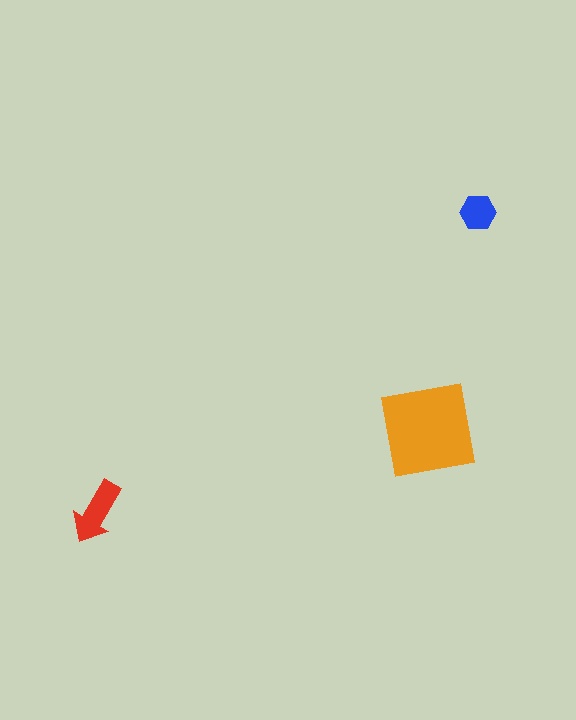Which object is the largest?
The orange square.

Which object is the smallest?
The blue hexagon.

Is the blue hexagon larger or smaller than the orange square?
Smaller.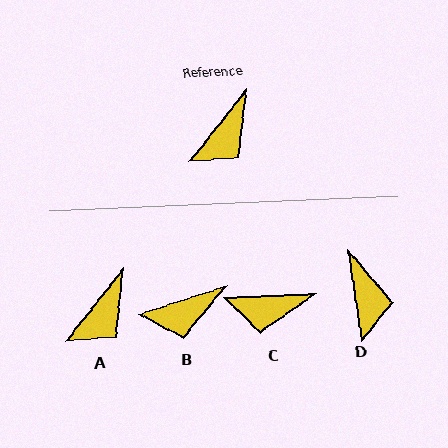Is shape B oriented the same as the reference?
No, it is off by about 33 degrees.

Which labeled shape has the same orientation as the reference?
A.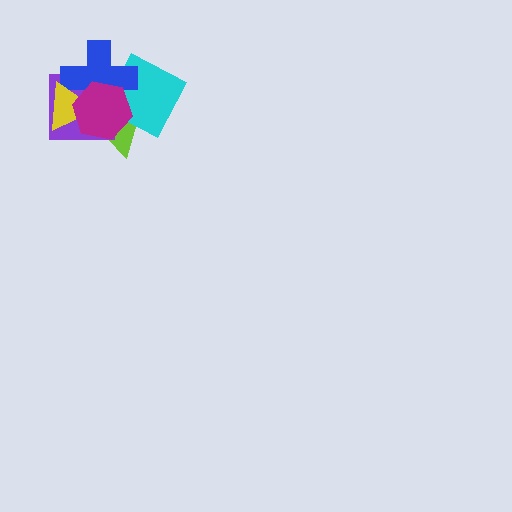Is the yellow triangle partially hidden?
Yes, it is partially covered by another shape.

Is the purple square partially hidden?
Yes, it is partially covered by another shape.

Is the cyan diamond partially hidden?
Yes, it is partially covered by another shape.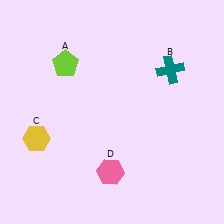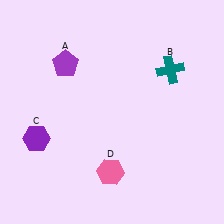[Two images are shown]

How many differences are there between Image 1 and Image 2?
There are 2 differences between the two images.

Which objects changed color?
A changed from lime to purple. C changed from yellow to purple.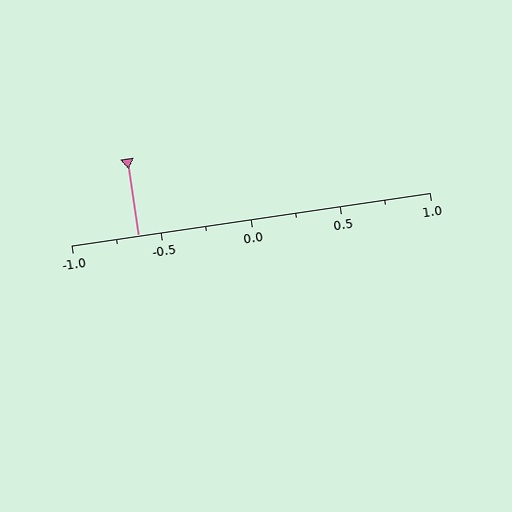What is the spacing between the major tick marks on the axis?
The major ticks are spaced 0.5 apart.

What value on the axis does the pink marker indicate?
The marker indicates approximately -0.62.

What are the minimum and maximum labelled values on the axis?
The axis runs from -1.0 to 1.0.